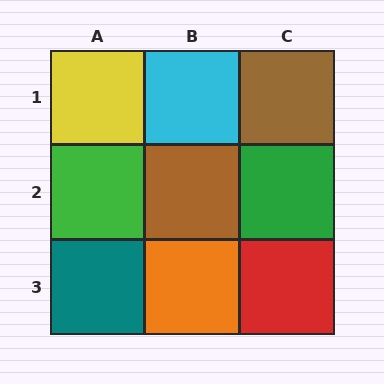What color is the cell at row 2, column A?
Green.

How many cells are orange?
1 cell is orange.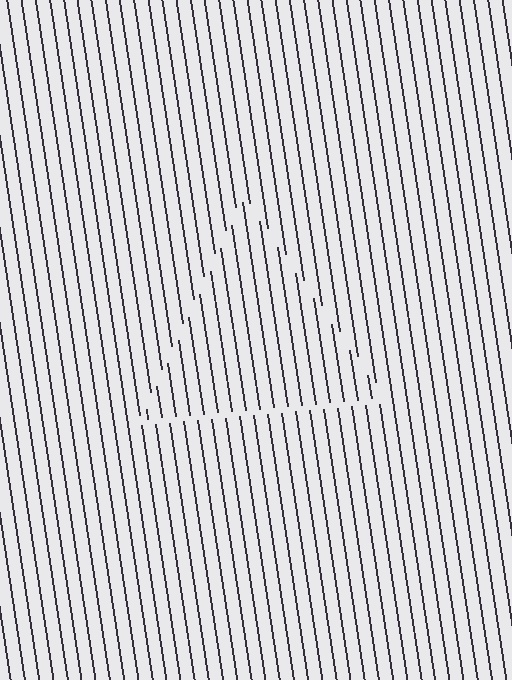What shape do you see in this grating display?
An illusory triangle. The interior of the shape contains the same grating, shifted by half a period — the contour is defined by the phase discontinuity where line-ends from the inner and outer gratings abut.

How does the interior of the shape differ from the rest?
The interior of the shape contains the same grating, shifted by half a period — the contour is defined by the phase discontinuity where line-ends from the inner and outer gratings abut.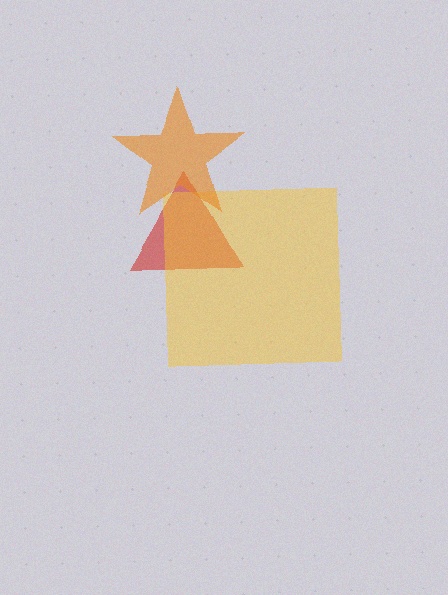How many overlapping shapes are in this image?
There are 3 overlapping shapes in the image.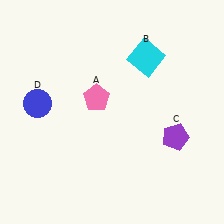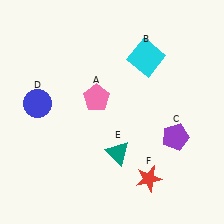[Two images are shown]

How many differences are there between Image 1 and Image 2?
There are 2 differences between the two images.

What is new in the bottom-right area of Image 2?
A red star (F) was added in the bottom-right area of Image 2.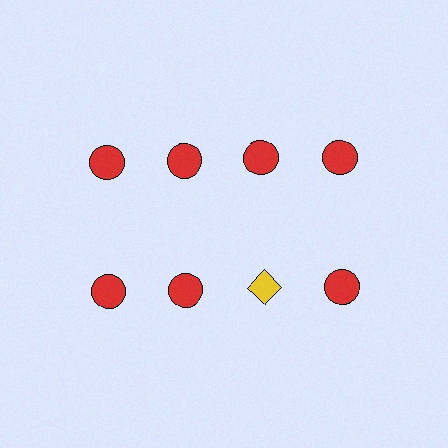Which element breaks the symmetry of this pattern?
The yellow diamond in the second row, center column breaks the symmetry. All other shapes are red circles.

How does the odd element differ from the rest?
It differs in both color (yellow instead of red) and shape (diamond instead of circle).